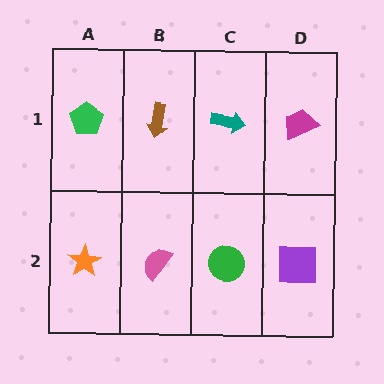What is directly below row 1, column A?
An orange star.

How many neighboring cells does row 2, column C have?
3.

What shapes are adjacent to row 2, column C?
A teal arrow (row 1, column C), a pink semicircle (row 2, column B), a purple square (row 2, column D).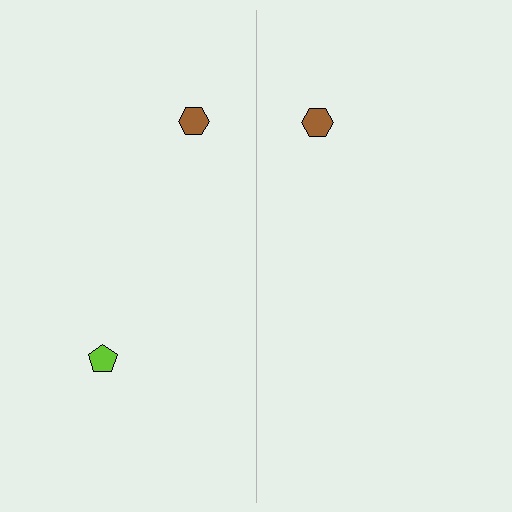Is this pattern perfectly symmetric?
No, the pattern is not perfectly symmetric. A lime pentagon is missing from the right side.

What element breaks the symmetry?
A lime pentagon is missing from the right side.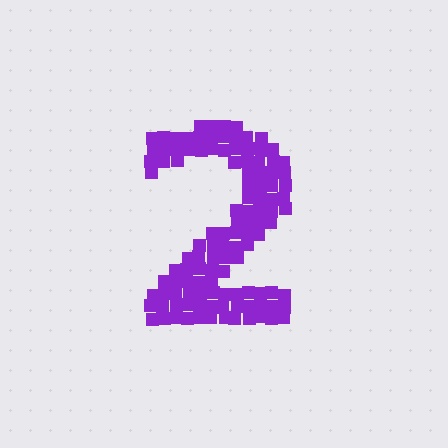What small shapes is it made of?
It is made of small squares.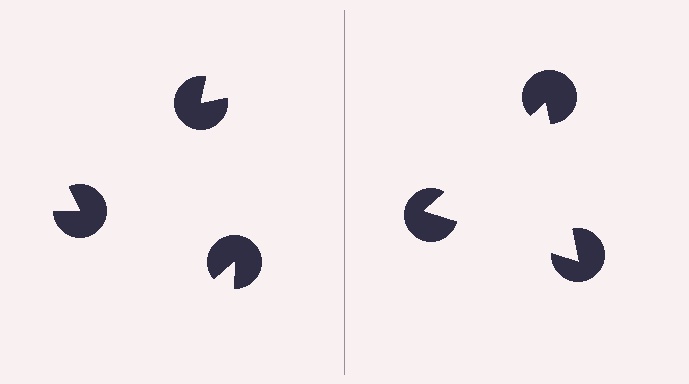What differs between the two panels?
The pac-man discs are positioned identically on both sides; only the wedge orientations differ. On the right they align to a triangle; on the left they are misaligned.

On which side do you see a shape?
An illusory triangle appears on the right side. On the left side the wedge cuts are rotated, so no coherent shape forms.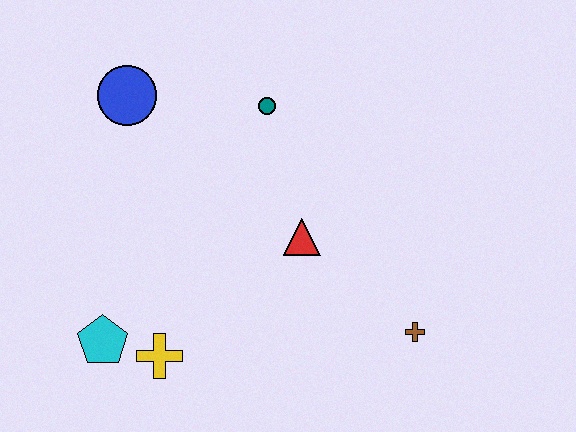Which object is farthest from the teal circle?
The cyan pentagon is farthest from the teal circle.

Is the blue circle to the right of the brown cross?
No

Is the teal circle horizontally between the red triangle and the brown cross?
No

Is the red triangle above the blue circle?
No